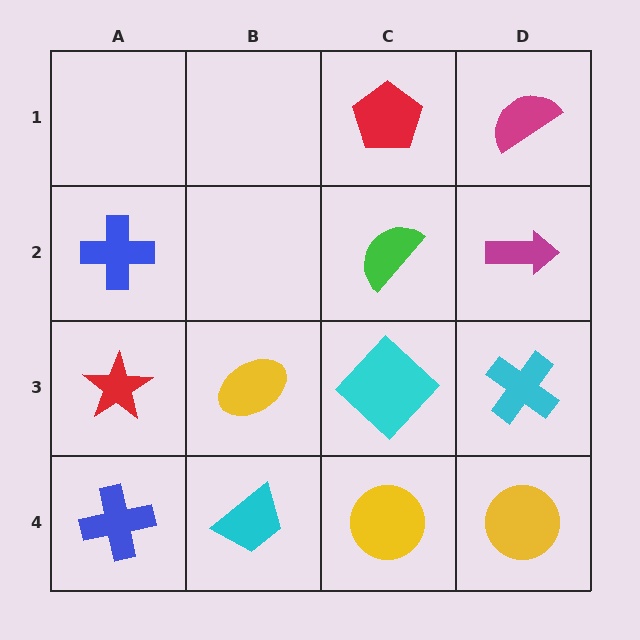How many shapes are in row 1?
2 shapes.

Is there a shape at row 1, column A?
No, that cell is empty.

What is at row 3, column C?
A cyan diamond.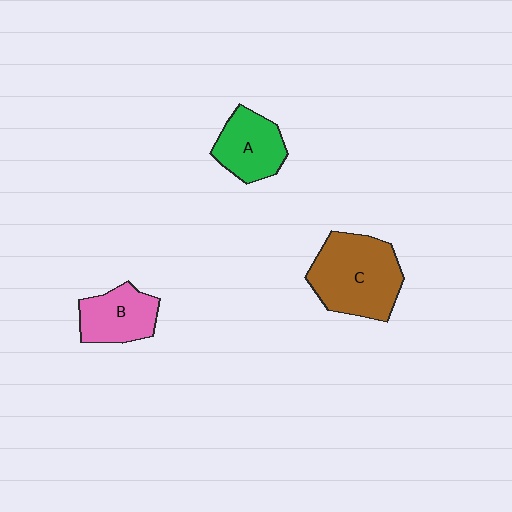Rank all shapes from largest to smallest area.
From largest to smallest: C (brown), A (green), B (pink).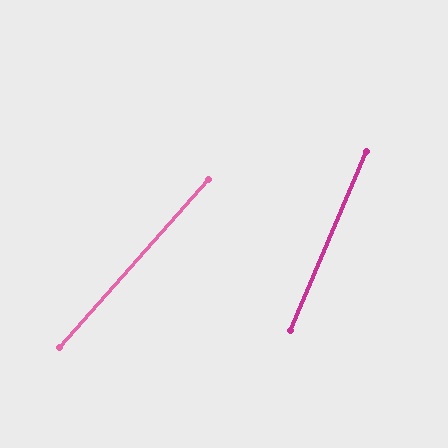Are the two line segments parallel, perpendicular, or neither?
Neither parallel nor perpendicular — they differ by about 18°.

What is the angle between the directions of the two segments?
Approximately 18 degrees.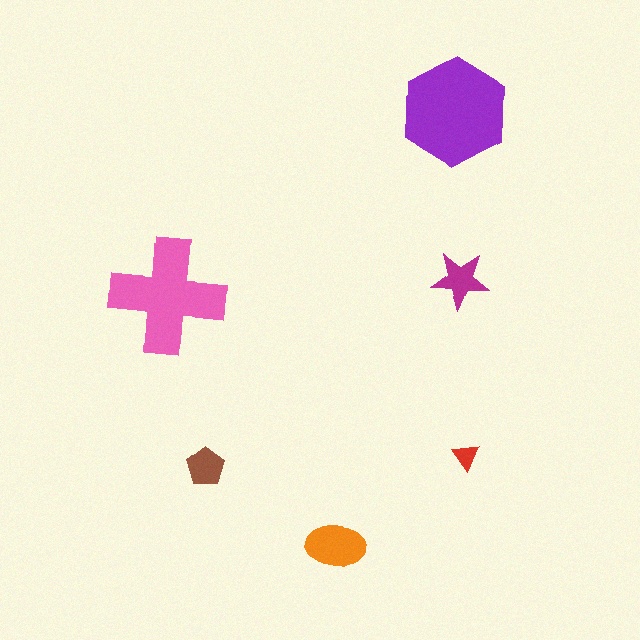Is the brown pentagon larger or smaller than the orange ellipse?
Smaller.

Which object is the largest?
The purple hexagon.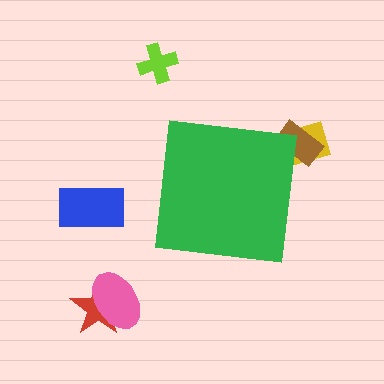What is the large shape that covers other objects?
A green square.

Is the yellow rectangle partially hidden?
Yes, the yellow rectangle is partially hidden behind the green square.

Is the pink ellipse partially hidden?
No, the pink ellipse is fully visible.